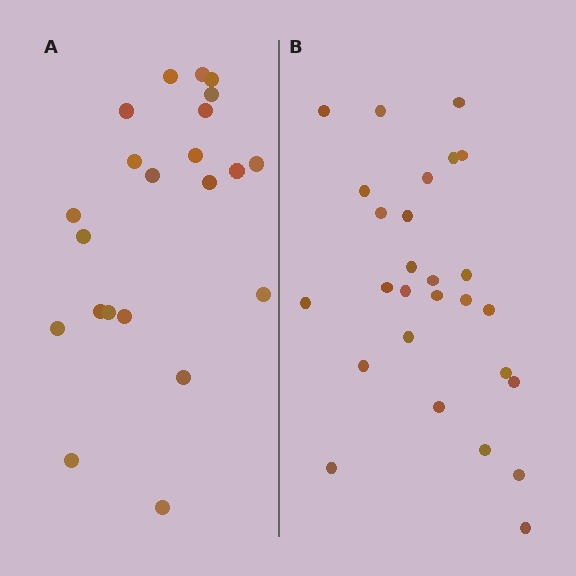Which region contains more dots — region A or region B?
Region B (the right region) has more dots.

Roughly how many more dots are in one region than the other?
Region B has about 5 more dots than region A.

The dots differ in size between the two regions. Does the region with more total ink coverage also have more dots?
No. Region A has more total ink coverage because its dots are larger, but region B actually contains more individual dots. Total area can be misleading — the number of items is what matters here.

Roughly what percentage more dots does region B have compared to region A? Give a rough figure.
About 25% more.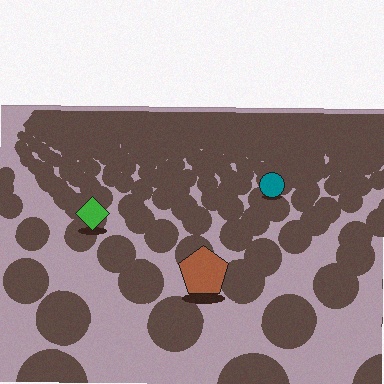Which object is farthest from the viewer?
The teal circle is farthest from the viewer. It appears smaller and the ground texture around it is denser.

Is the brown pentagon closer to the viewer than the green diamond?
Yes. The brown pentagon is closer — you can tell from the texture gradient: the ground texture is coarser near it.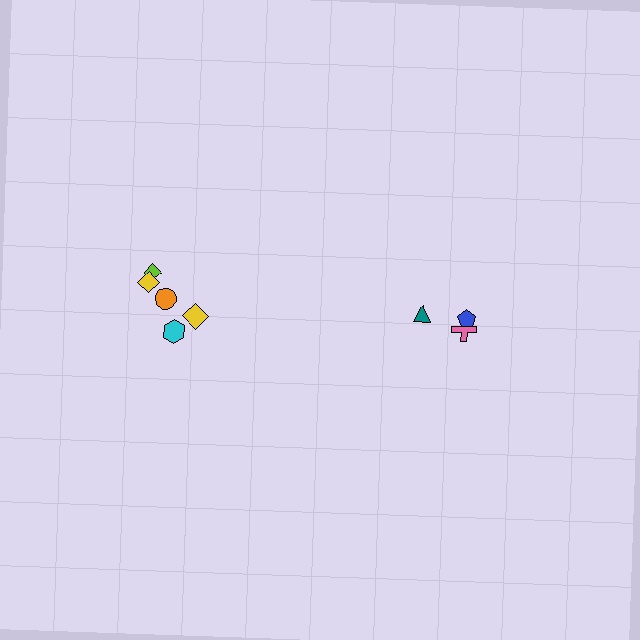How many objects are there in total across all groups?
There are 8 objects.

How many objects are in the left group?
There are 5 objects.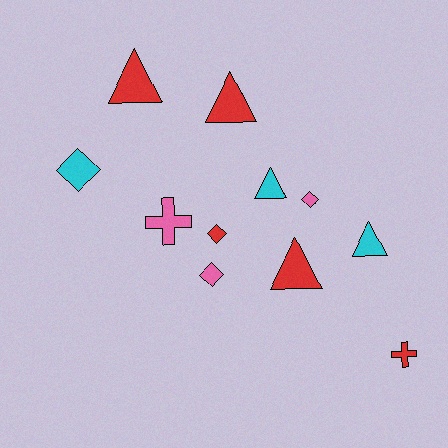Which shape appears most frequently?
Triangle, with 5 objects.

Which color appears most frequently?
Red, with 5 objects.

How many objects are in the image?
There are 11 objects.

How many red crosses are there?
There is 1 red cross.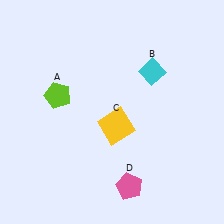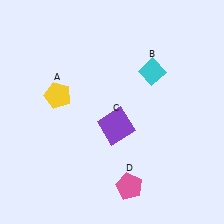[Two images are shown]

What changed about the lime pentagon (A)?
In Image 1, A is lime. In Image 2, it changed to yellow.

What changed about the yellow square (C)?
In Image 1, C is yellow. In Image 2, it changed to purple.